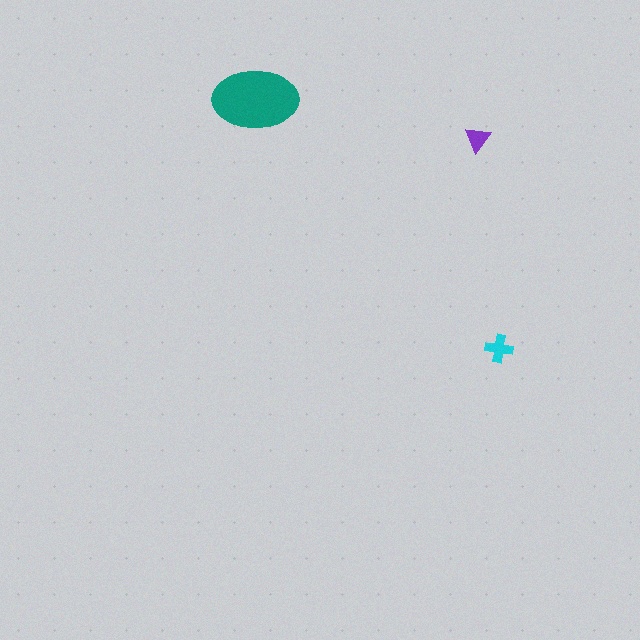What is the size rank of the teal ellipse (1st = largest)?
1st.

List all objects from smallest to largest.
The purple triangle, the cyan cross, the teal ellipse.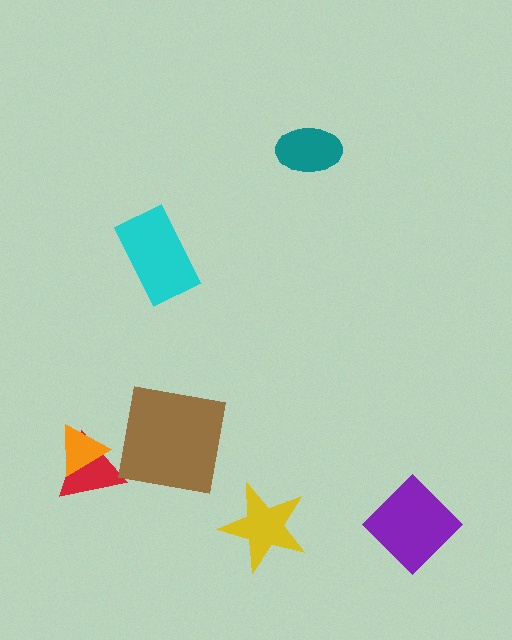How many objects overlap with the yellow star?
0 objects overlap with the yellow star.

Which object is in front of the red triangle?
The orange triangle is in front of the red triangle.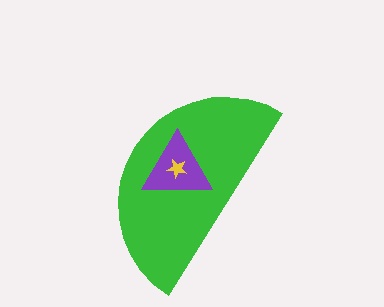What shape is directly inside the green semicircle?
The purple triangle.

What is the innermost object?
The yellow star.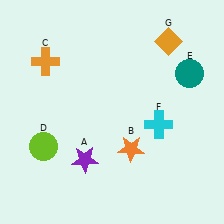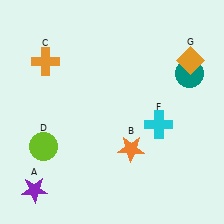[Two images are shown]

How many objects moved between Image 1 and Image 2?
2 objects moved between the two images.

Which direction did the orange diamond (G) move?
The orange diamond (G) moved right.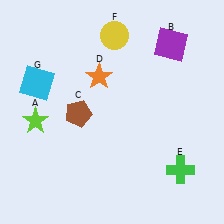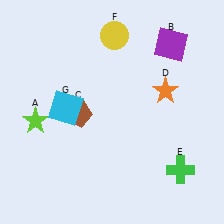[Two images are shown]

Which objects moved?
The objects that moved are: the orange star (D), the cyan square (G).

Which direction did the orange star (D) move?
The orange star (D) moved right.